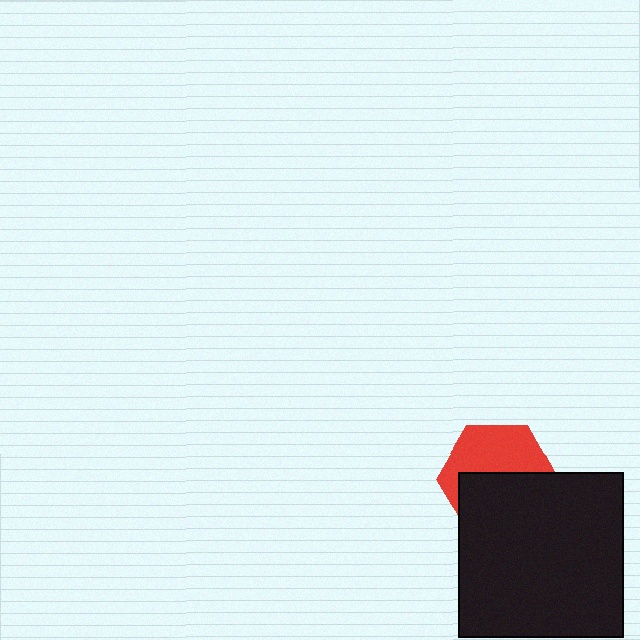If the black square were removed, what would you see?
You would see the complete red hexagon.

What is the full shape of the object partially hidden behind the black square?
The partially hidden object is a red hexagon.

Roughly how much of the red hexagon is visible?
About half of it is visible (roughly 49%).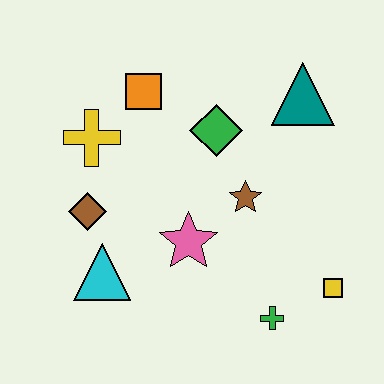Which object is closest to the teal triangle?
The green diamond is closest to the teal triangle.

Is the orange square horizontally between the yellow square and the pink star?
No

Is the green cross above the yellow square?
No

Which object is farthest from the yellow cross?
The yellow square is farthest from the yellow cross.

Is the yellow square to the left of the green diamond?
No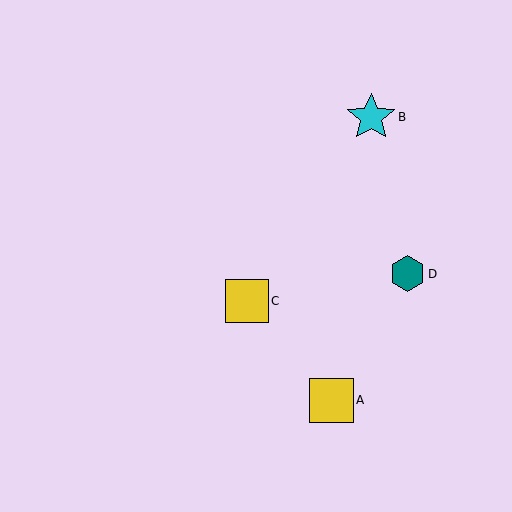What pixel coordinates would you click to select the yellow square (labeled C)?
Click at (247, 301) to select the yellow square C.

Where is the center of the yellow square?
The center of the yellow square is at (331, 400).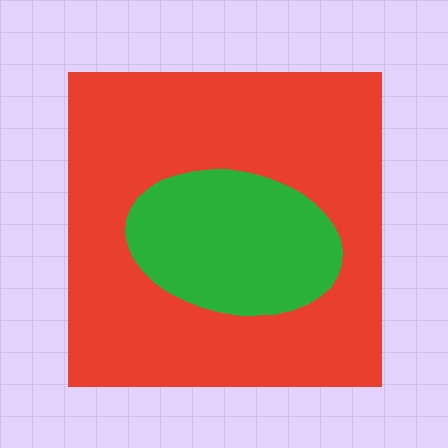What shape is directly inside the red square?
The green ellipse.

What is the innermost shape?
The green ellipse.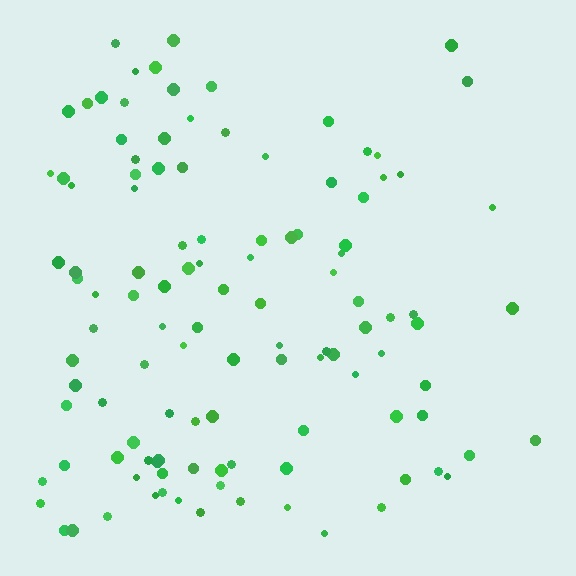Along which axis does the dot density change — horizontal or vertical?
Horizontal.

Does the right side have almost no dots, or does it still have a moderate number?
Still a moderate number, just noticeably fewer than the left.